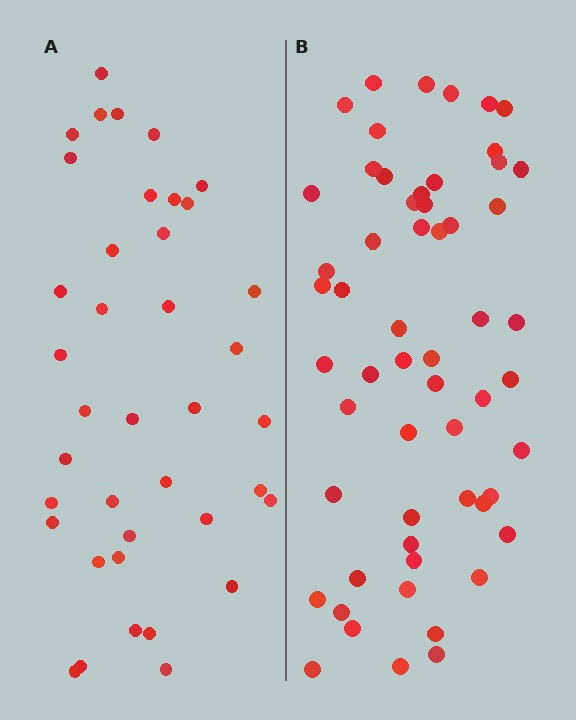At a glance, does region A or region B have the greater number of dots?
Region B (the right region) has more dots.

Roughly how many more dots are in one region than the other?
Region B has approximately 20 more dots than region A.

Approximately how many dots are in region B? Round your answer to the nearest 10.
About 60 dots. (The exact count is 57, which rounds to 60.)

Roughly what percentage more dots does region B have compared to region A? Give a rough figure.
About 45% more.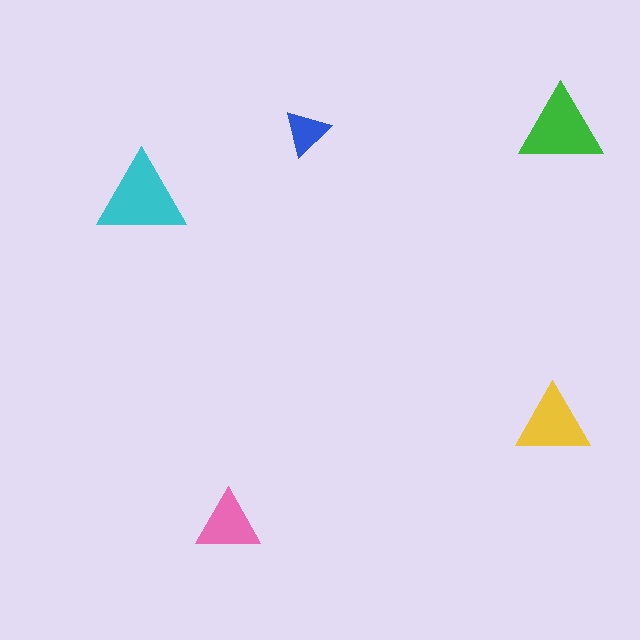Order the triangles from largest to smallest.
the cyan one, the green one, the yellow one, the pink one, the blue one.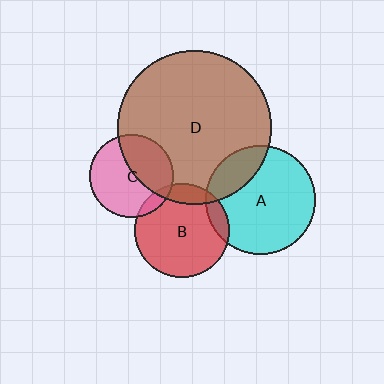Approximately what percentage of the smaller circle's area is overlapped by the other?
Approximately 20%.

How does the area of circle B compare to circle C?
Approximately 1.3 times.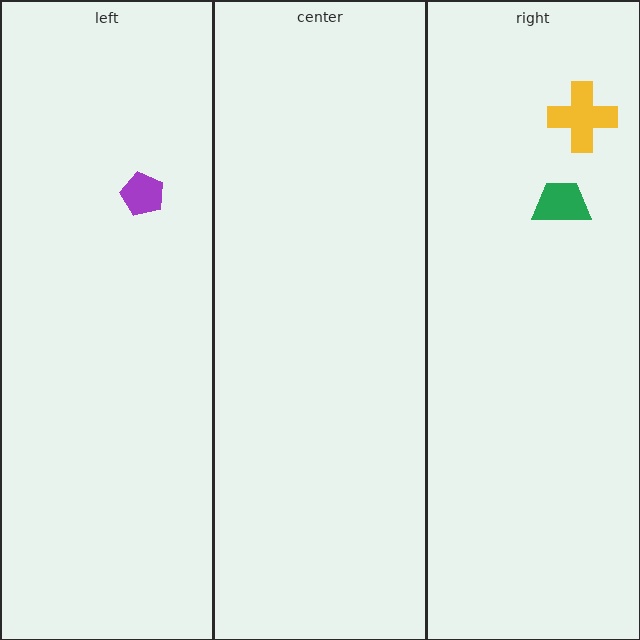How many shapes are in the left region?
1.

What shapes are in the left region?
The purple pentagon.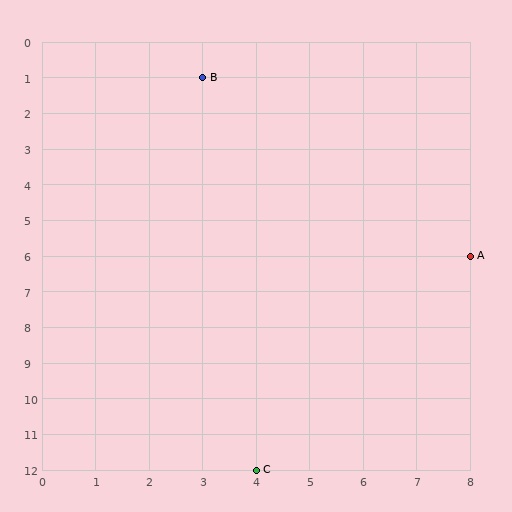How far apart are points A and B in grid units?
Points A and B are 5 columns and 5 rows apart (about 7.1 grid units diagonally).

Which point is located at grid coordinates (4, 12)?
Point C is at (4, 12).